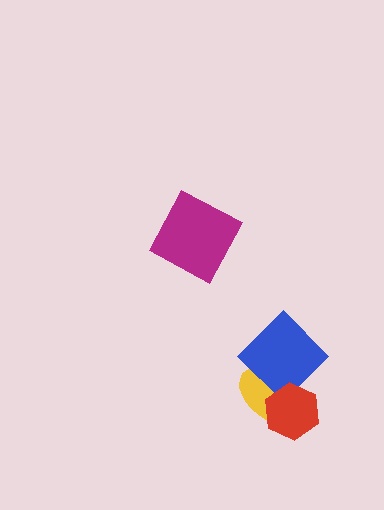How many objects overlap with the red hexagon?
2 objects overlap with the red hexagon.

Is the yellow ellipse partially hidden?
Yes, it is partially covered by another shape.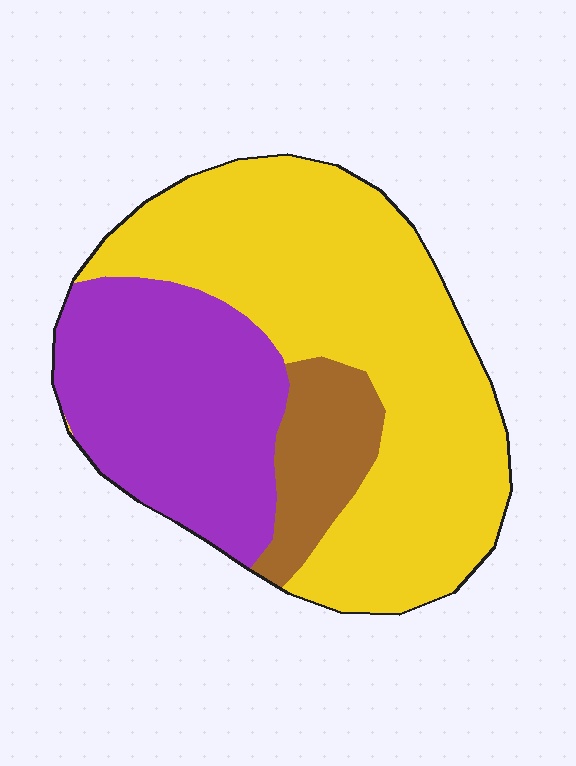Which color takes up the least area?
Brown, at roughly 10%.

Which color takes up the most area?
Yellow, at roughly 55%.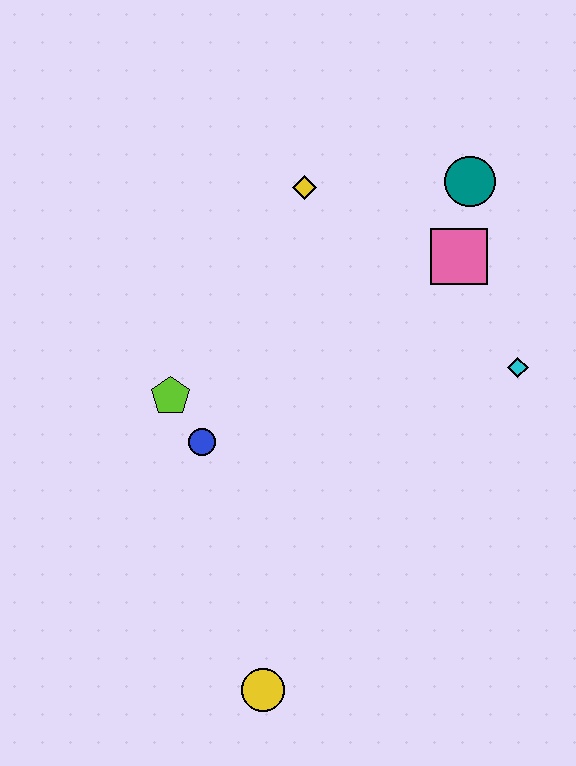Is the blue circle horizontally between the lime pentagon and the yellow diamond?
Yes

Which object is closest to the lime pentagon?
The blue circle is closest to the lime pentagon.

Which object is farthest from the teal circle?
The yellow circle is farthest from the teal circle.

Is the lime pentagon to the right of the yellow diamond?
No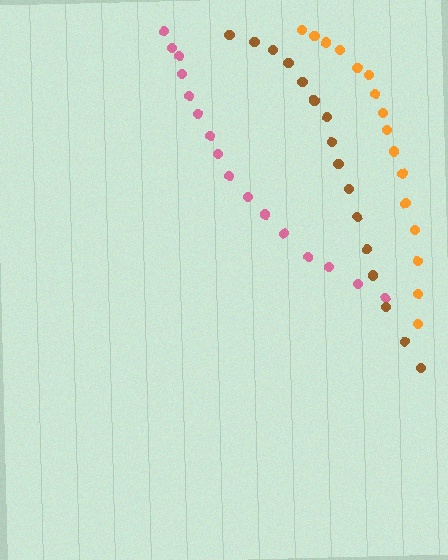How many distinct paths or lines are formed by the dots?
There are 3 distinct paths.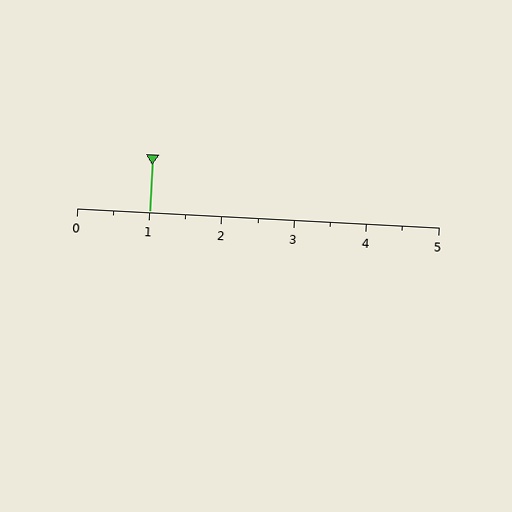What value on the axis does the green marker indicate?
The marker indicates approximately 1.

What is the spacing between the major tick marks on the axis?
The major ticks are spaced 1 apart.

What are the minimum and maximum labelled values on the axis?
The axis runs from 0 to 5.